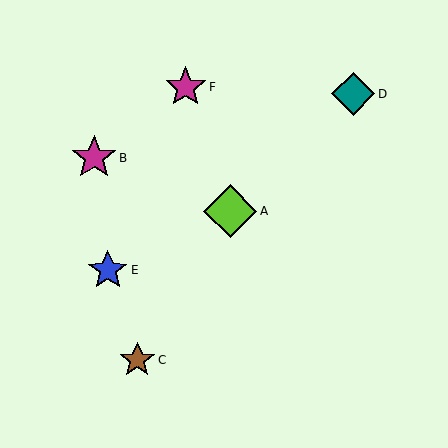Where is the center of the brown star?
The center of the brown star is at (137, 360).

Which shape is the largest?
The lime diamond (labeled A) is the largest.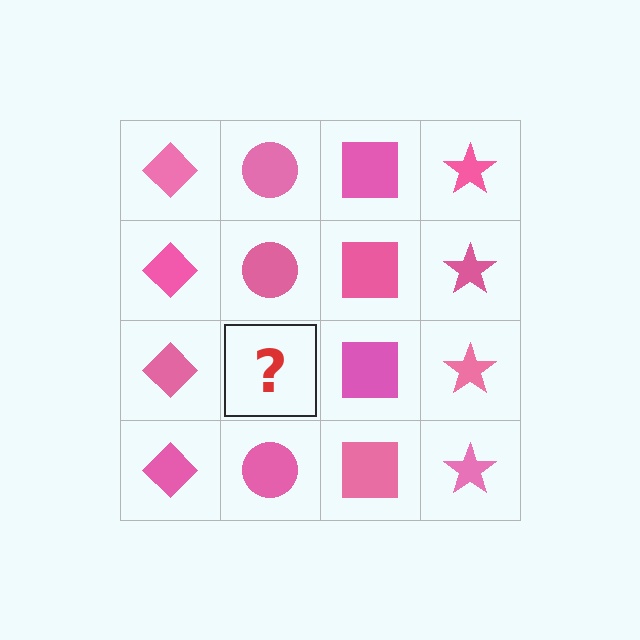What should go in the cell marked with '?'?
The missing cell should contain a pink circle.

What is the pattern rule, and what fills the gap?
The rule is that each column has a consistent shape. The gap should be filled with a pink circle.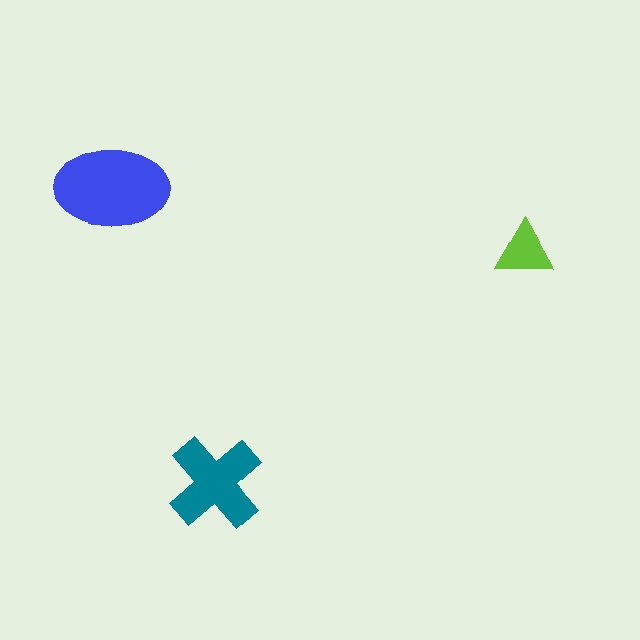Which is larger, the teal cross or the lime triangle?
The teal cross.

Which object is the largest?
The blue ellipse.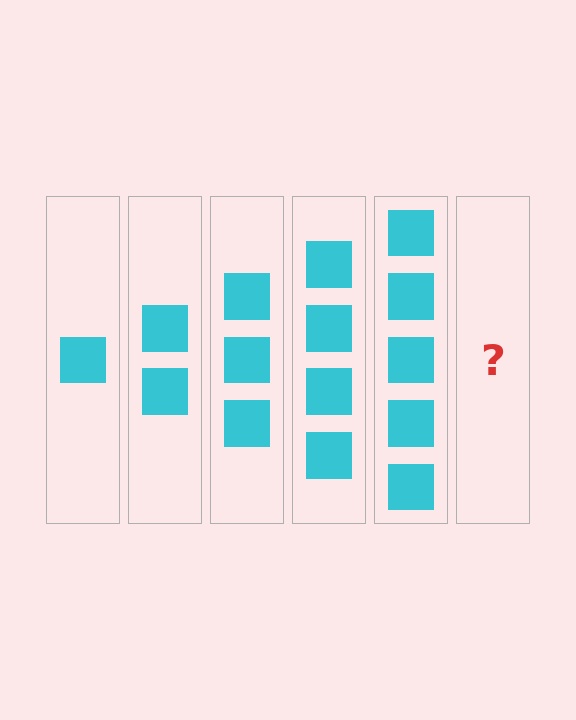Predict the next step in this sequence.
The next step is 6 squares.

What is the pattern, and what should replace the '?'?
The pattern is that each step adds one more square. The '?' should be 6 squares.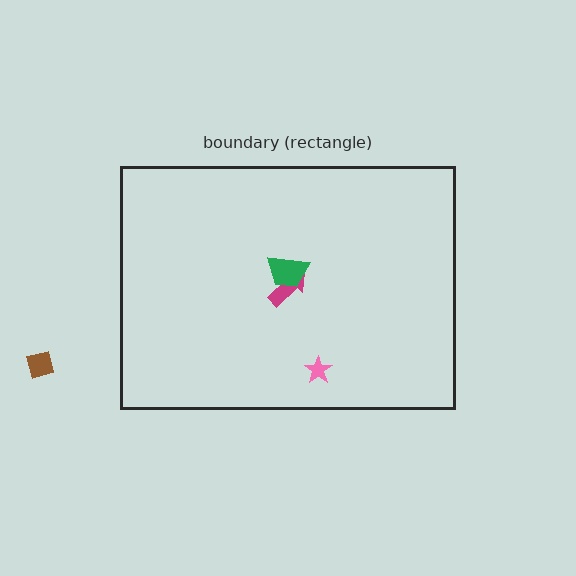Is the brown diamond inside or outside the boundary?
Outside.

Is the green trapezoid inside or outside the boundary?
Inside.